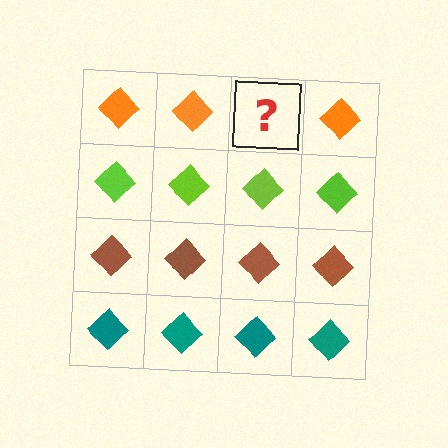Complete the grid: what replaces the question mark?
The question mark should be replaced with an orange diamond.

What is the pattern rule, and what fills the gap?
The rule is that each row has a consistent color. The gap should be filled with an orange diamond.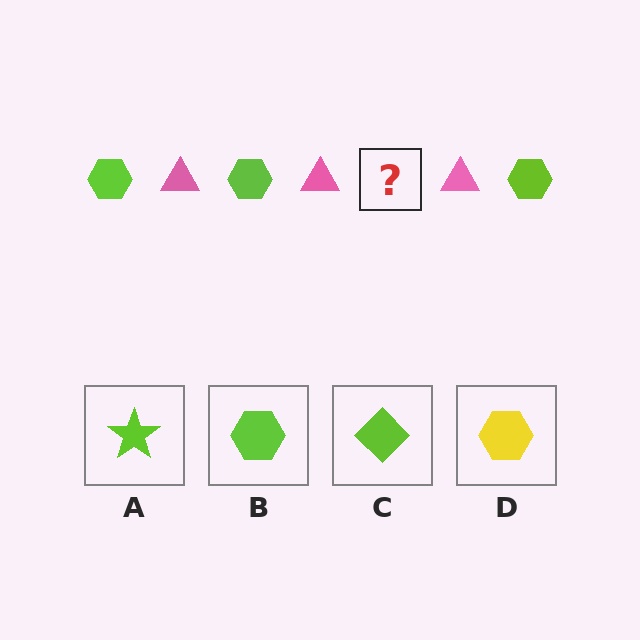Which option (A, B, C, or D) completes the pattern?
B.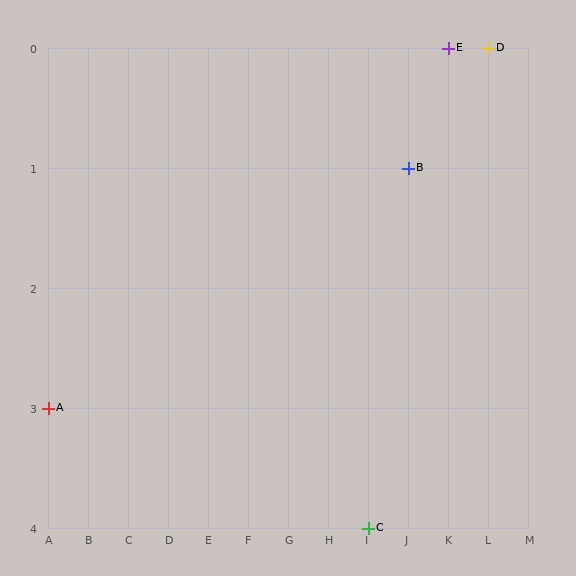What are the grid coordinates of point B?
Point B is at grid coordinates (J, 1).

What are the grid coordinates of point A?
Point A is at grid coordinates (A, 3).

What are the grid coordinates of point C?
Point C is at grid coordinates (I, 4).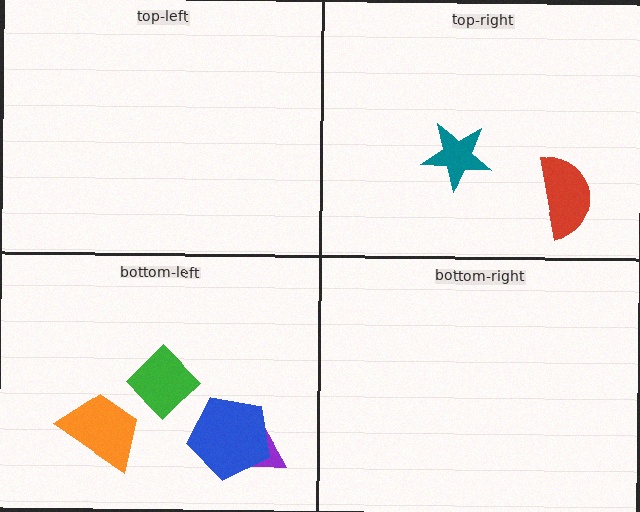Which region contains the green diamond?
The bottom-left region.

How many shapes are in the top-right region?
2.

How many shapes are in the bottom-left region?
4.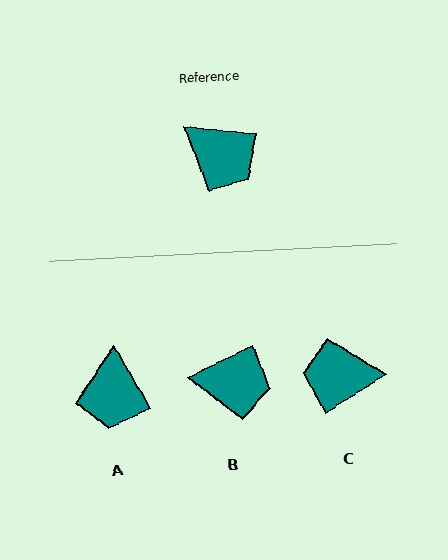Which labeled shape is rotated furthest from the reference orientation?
C, about 142 degrees away.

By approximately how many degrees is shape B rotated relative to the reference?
Approximately 32 degrees counter-clockwise.